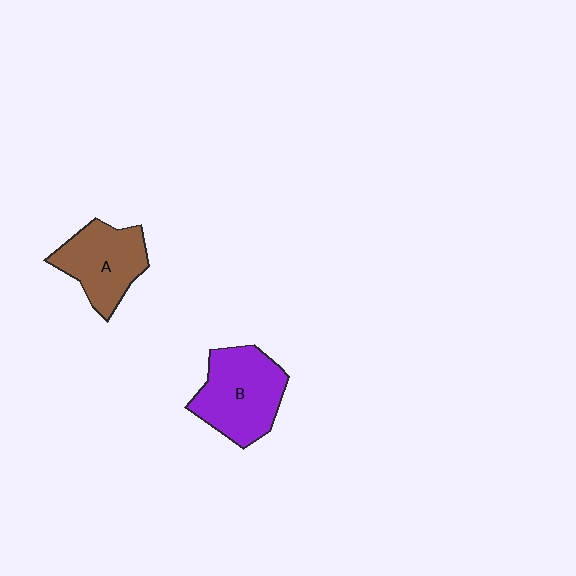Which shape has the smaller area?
Shape A (brown).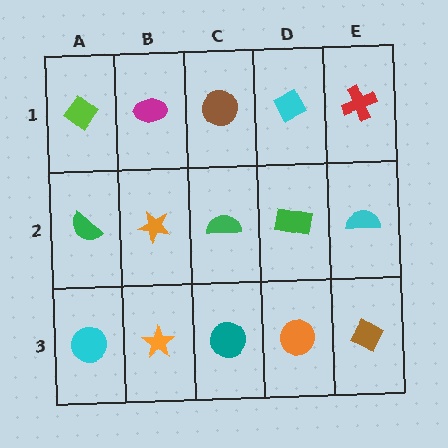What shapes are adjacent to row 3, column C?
A green semicircle (row 2, column C), an orange star (row 3, column B), an orange circle (row 3, column D).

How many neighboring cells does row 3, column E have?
2.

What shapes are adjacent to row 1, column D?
A green rectangle (row 2, column D), a brown circle (row 1, column C), a red cross (row 1, column E).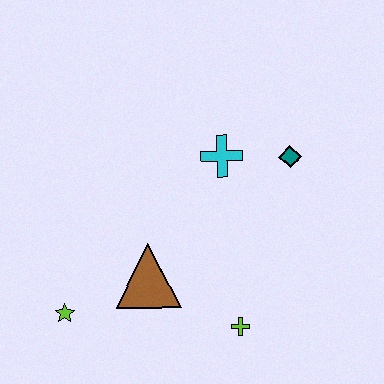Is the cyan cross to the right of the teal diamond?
No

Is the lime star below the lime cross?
No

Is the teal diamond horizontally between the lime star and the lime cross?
No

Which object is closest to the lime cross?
The brown triangle is closest to the lime cross.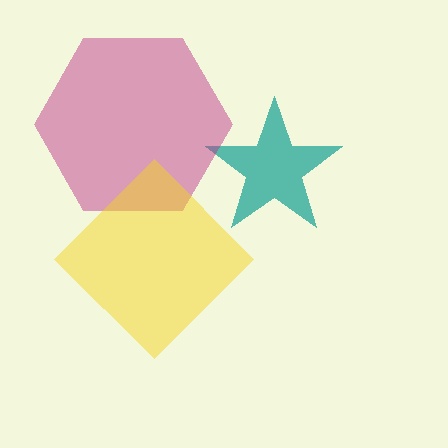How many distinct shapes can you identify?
There are 3 distinct shapes: a teal star, a magenta hexagon, a yellow diamond.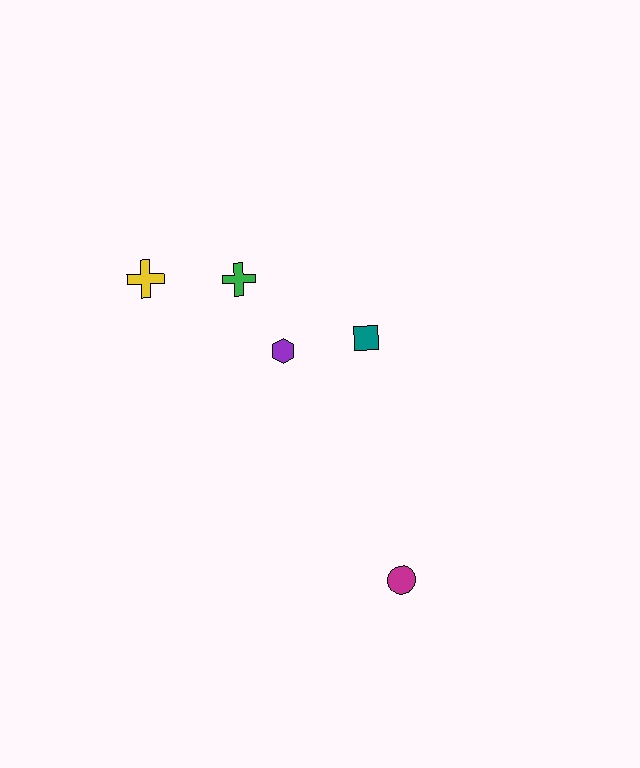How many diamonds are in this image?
There are no diamonds.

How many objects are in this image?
There are 5 objects.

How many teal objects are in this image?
There is 1 teal object.